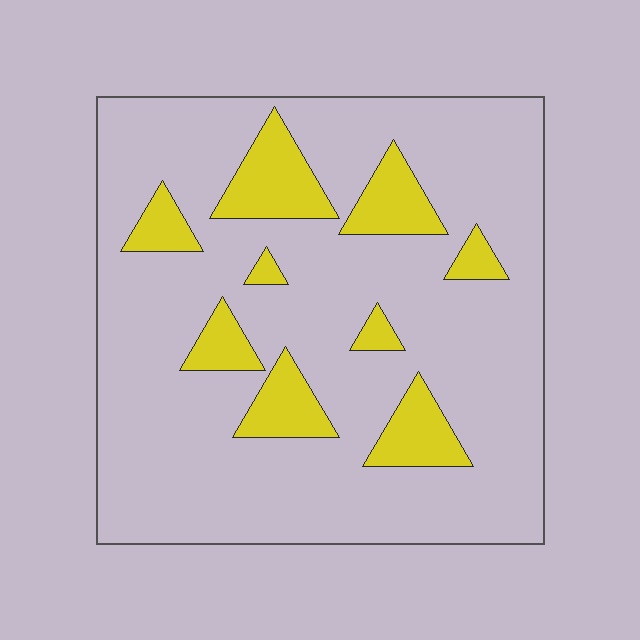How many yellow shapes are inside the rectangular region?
9.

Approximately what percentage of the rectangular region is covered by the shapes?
Approximately 15%.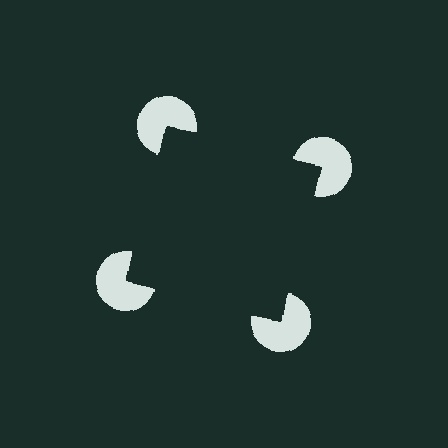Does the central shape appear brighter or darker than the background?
It typically appears slightly darker than the background, even though no actual brightness change is drawn.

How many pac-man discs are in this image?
There are 4 — one at each vertex of the illusory square.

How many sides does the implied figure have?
4 sides.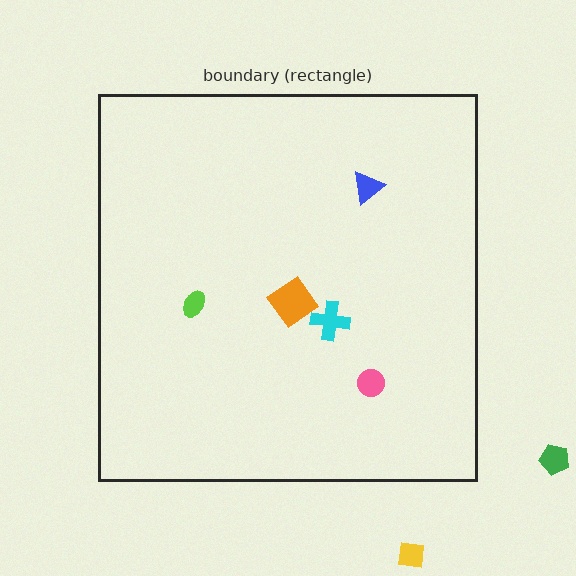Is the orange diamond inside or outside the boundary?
Inside.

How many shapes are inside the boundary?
5 inside, 2 outside.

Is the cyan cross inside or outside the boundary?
Inside.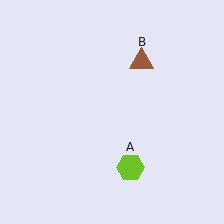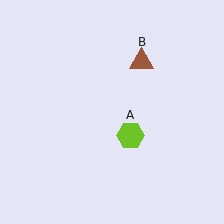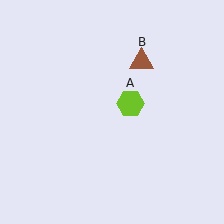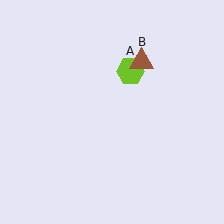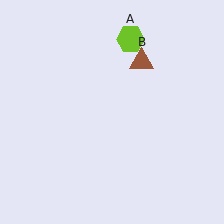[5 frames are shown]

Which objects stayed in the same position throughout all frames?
Brown triangle (object B) remained stationary.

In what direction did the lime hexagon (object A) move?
The lime hexagon (object A) moved up.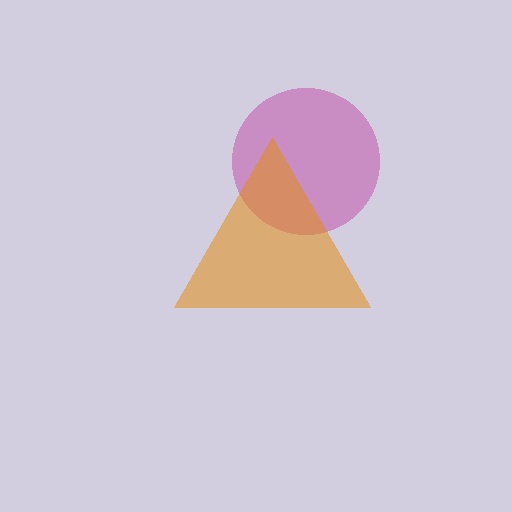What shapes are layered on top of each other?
The layered shapes are: a magenta circle, an orange triangle.